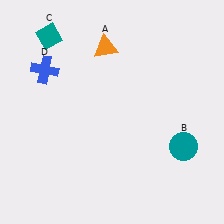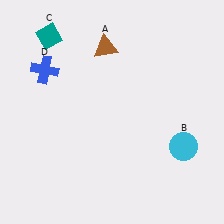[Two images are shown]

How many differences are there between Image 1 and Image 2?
There are 2 differences between the two images.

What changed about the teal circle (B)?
In Image 1, B is teal. In Image 2, it changed to cyan.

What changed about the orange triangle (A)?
In Image 1, A is orange. In Image 2, it changed to brown.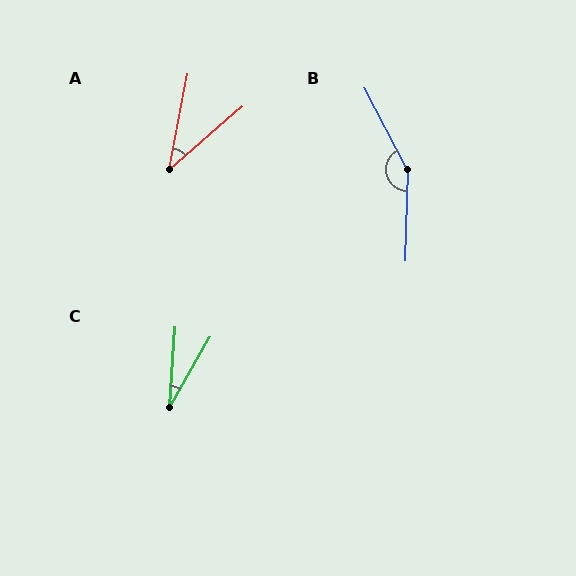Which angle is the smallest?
C, at approximately 26 degrees.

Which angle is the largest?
B, at approximately 151 degrees.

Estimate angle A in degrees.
Approximately 39 degrees.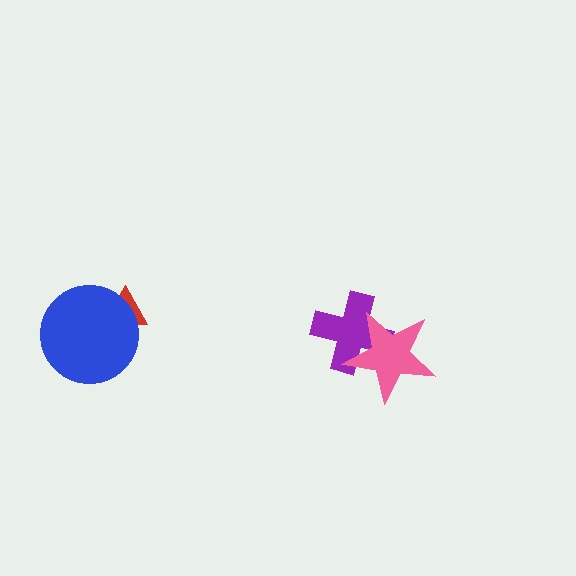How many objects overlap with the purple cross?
1 object overlaps with the purple cross.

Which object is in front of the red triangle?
The blue circle is in front of the red triangle.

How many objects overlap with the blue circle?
1 object overlaps with the blue circle.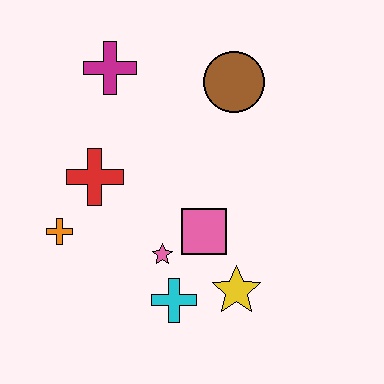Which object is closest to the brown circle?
The magenta cross is closest to the brown circle.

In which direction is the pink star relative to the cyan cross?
The pink star is above the cyan cross.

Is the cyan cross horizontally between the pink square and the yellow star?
No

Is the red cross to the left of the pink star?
Yes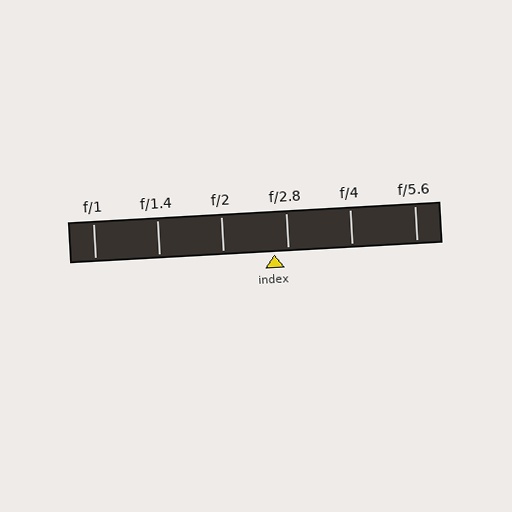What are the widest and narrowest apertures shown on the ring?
The widest aperture shown is f/1 and the narrowest is f/5.6.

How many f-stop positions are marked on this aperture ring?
There are 6 f-stop positions marked.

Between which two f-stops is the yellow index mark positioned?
The index mark is between f/2 and f/2.8.